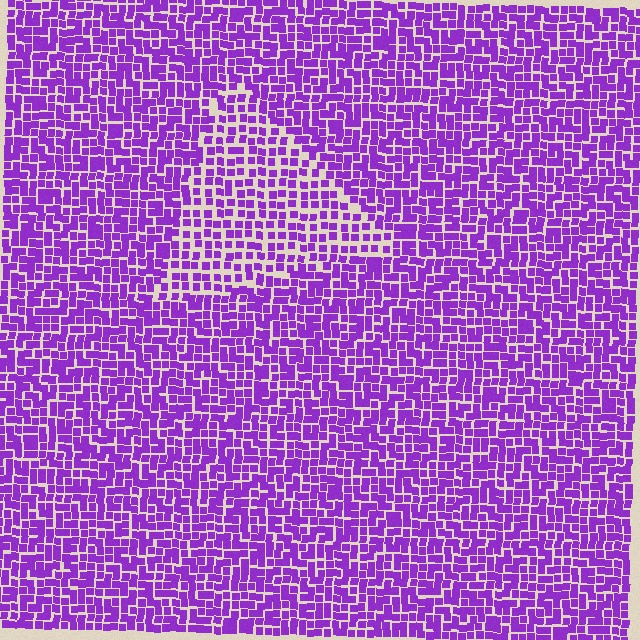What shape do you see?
I see a triangle.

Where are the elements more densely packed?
The elements are more densely packed outside the triangle boundary.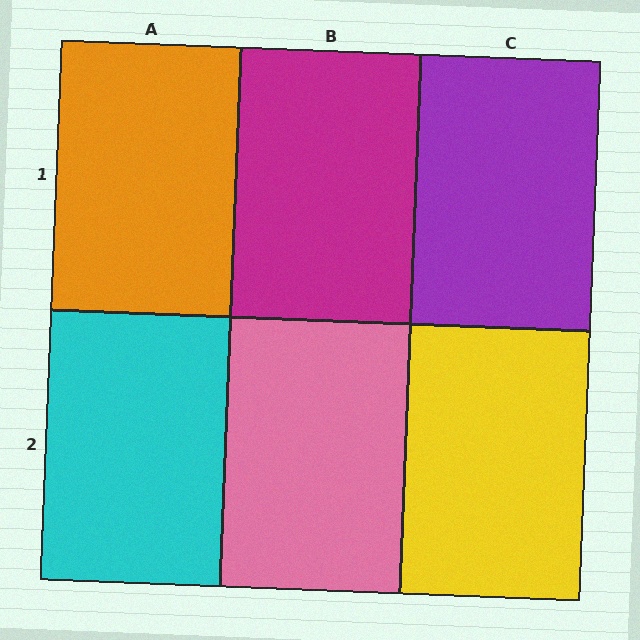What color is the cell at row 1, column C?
Purple.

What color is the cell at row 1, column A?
Orange.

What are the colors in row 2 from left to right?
Cyan, pink, yellow.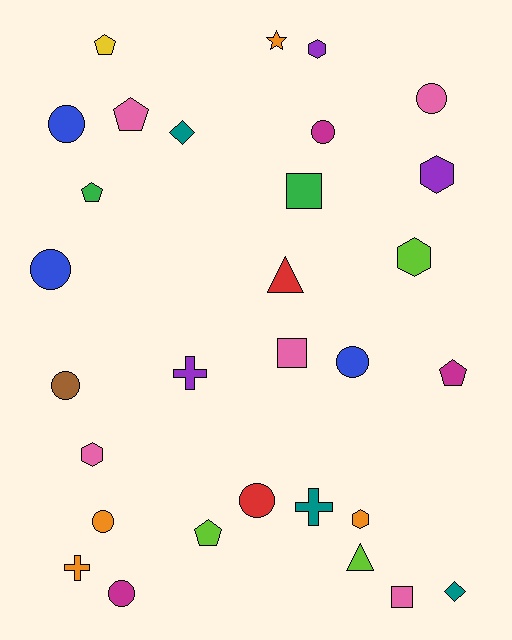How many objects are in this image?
There are 30 objects.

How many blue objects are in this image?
There are 3 blue objects.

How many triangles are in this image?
There are 2 triangles.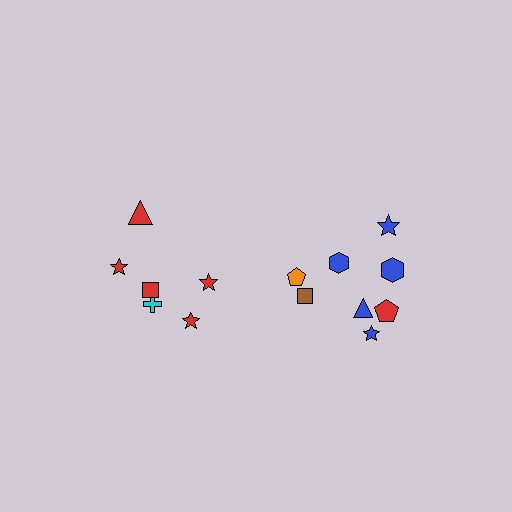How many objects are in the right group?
There are 8 objects.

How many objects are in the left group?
There are 6 objects.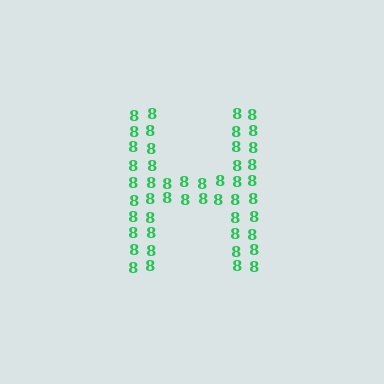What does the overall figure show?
The overall figure shows the letter H.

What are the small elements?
The small elements are digit 8's.